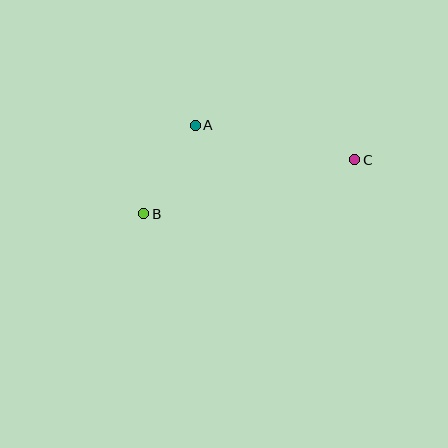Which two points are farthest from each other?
Points B and C are farthest from each other.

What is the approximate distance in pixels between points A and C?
The distance between A and C is approximately 163 pixels.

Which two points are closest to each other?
Points A and B are closest to each other.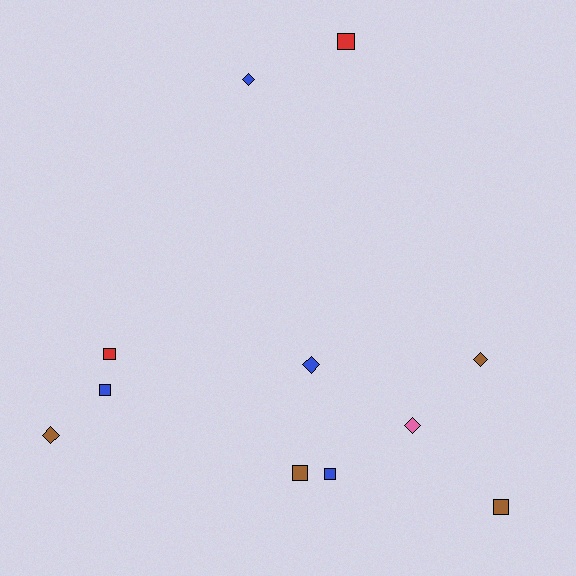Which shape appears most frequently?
Square, with 6 objects.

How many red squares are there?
There are 2 red squares.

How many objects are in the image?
There are 11 objects.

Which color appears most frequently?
Brown, with 4 objects.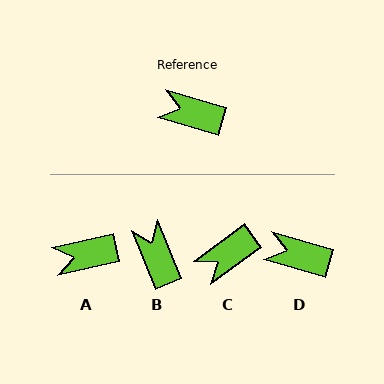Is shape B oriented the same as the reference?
No, it is off by about 51 degrees.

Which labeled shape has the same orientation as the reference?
D.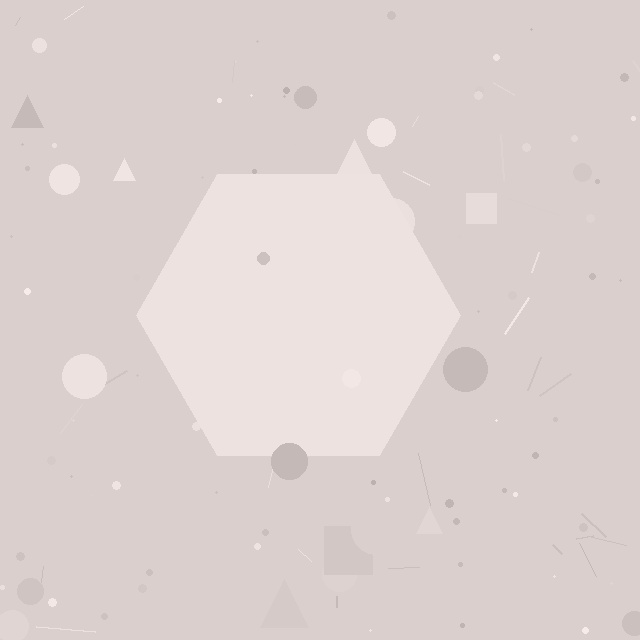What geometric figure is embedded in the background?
A hexagon is embedded in the background.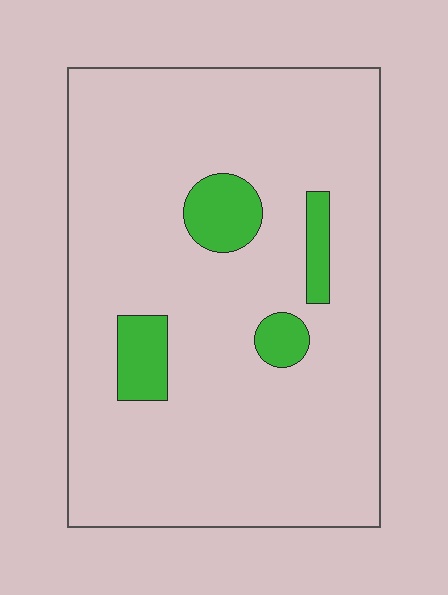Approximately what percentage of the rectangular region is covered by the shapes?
Approximately 10%.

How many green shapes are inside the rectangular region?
4.